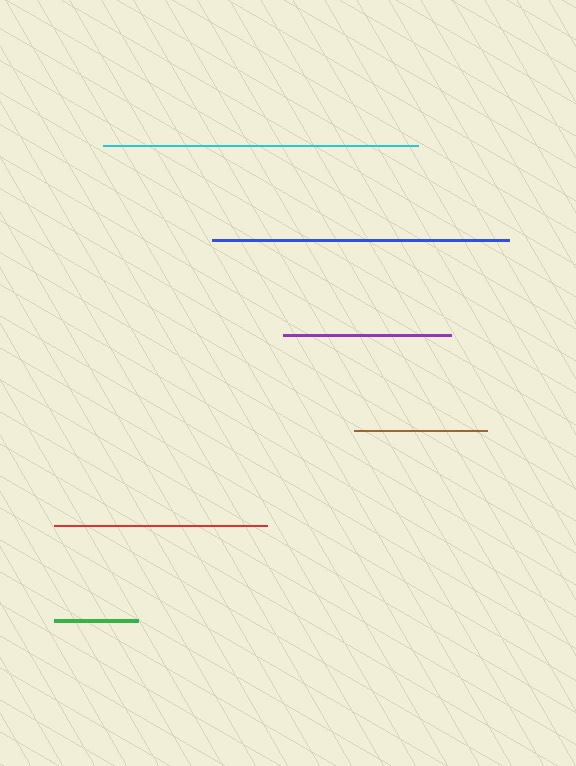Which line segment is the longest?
The cyan line is the longest at approximately 315 pixels.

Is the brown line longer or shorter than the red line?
The red line is longer than the brown line.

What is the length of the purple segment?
The purple segment is approximately 168 pixels long.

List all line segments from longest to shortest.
From longest to shortest: cyan, blue, red, purple, brown, green.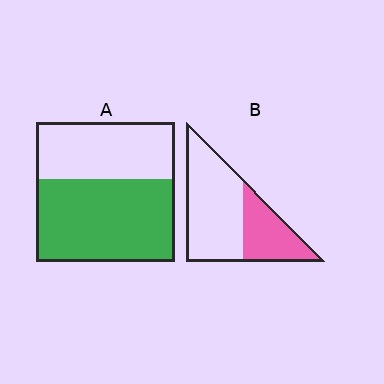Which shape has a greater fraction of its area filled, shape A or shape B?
Shape A.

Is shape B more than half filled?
No.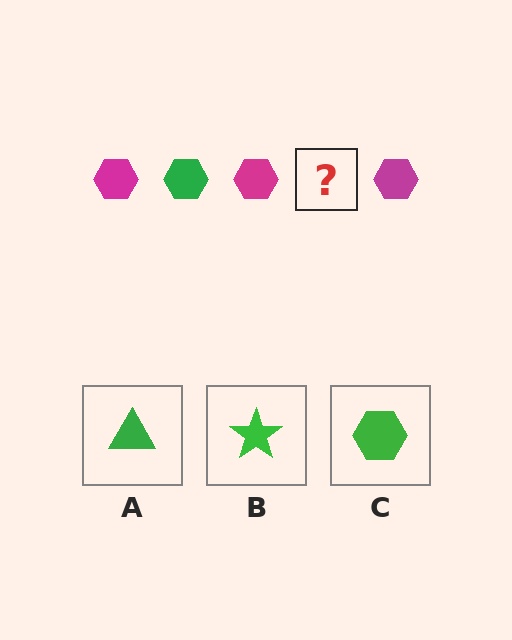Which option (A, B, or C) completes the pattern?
C.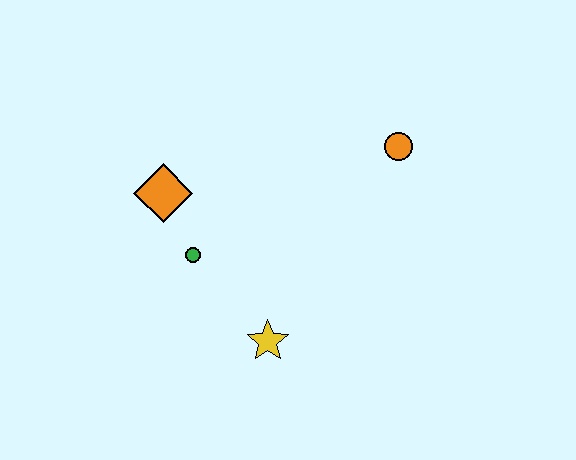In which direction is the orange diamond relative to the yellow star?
The orange diamond is above the yellow star.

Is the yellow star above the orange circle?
No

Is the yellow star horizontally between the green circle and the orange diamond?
No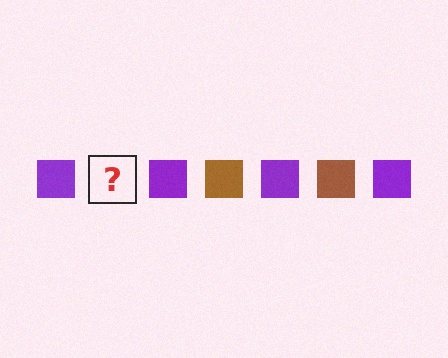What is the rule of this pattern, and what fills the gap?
The rule is that the pattern cycles through purple, brown squares. The gap should be filled with a brown square.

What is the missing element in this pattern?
The missing element is a brown square.